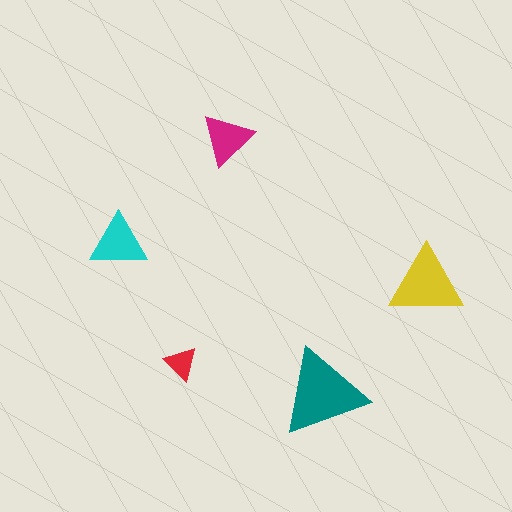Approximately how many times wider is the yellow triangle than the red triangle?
About 2 times wider.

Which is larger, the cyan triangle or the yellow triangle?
The yellow one.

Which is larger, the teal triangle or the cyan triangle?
The teal one.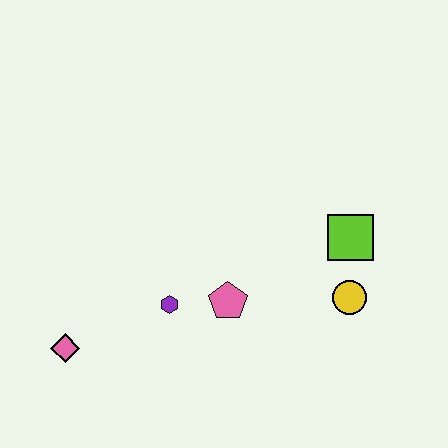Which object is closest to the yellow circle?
The lime square is closest to the yellow circle.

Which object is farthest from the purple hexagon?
The lime square is farthest from the purple hexagon.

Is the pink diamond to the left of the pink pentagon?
Yes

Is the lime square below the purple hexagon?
No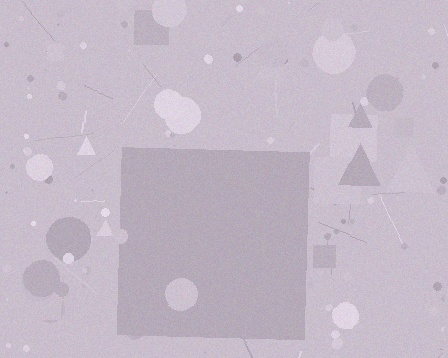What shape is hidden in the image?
A square is hidden in the image.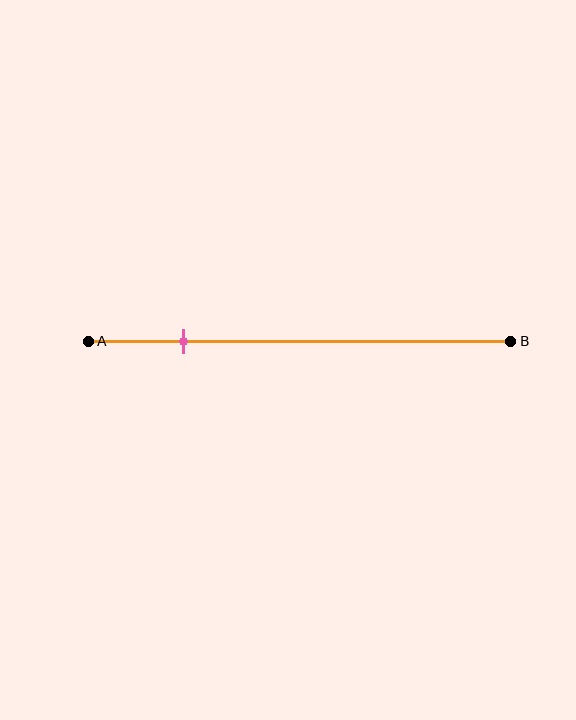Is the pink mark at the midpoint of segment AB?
No, the mark is at about 25% from A, not at the 50% midpoint.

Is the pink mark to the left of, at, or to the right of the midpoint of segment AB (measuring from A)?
The pink mark is to the left of the midpoint of segment AB.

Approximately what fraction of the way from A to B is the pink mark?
The pink mark is approximately 25% of the way from A to B.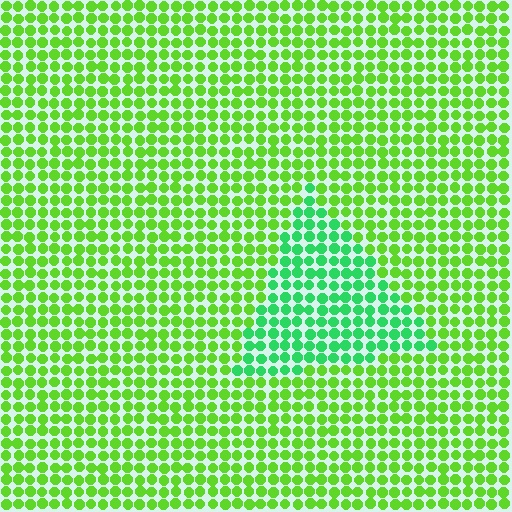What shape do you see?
I see a triangle.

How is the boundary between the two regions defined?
The boundary is defined purely by a slight shift in hue (about 38 degrees). Spacing, size, and orientation are identical on both sides.